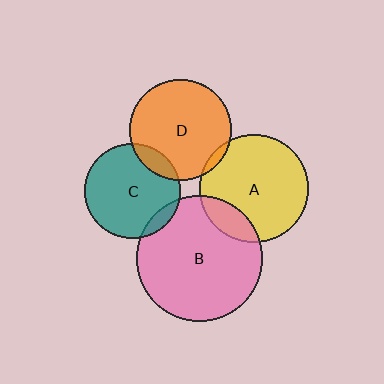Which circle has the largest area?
Circle B (pink).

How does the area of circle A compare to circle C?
Approximately 1.3 times.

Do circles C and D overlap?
Yes.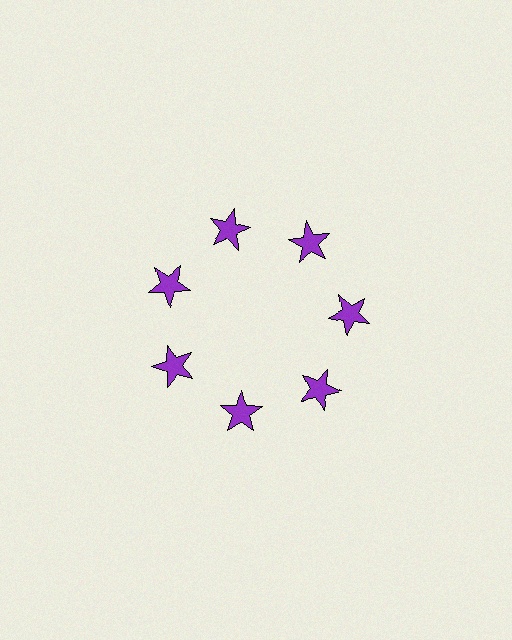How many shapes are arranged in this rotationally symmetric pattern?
There are 7 shapes, arranged in 7 groups of 1.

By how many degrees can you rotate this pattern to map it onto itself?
The pattern maps onto itself every 51 degrees of rotation.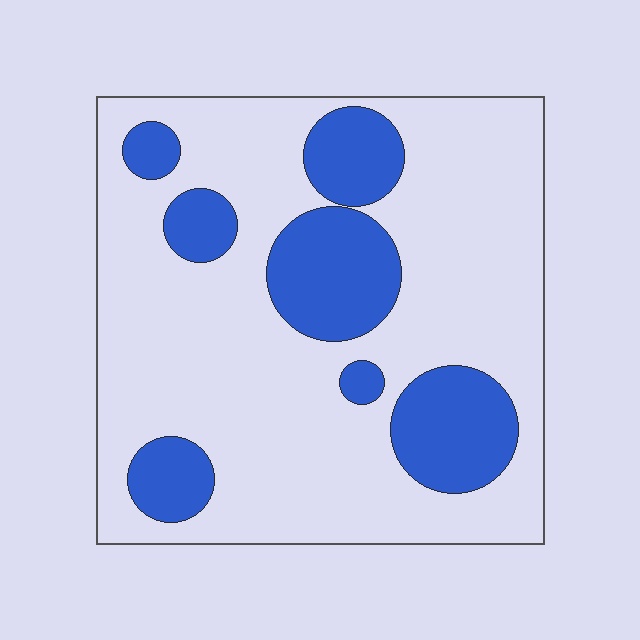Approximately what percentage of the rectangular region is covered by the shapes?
Approximately 25%.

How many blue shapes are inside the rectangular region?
7.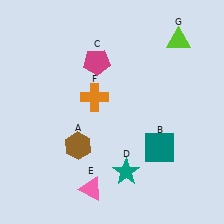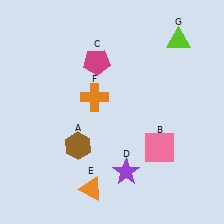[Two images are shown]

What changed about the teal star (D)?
In Image 1, D is teal. In Image 2, it changed to purple.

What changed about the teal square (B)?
In Image 1, B is teal. In Image 2, it changed to pink.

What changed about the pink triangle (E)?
In Image 1, E is pink. In Image 2, it changed to orange.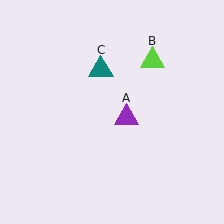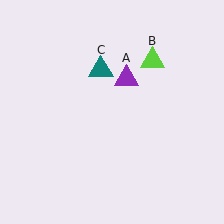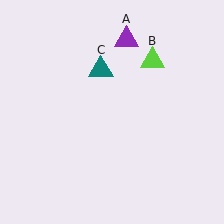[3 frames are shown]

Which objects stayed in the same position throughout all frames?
Lime triangle (object B) and teal triangle (object C) remained stationary.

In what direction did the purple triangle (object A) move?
The purple triangle (object A) moved up.